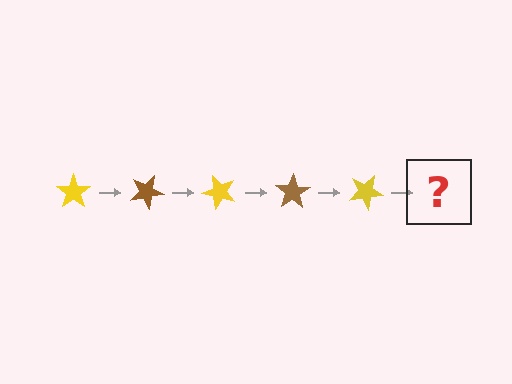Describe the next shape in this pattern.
It should be a brown star, rotated 125 degrees from the start.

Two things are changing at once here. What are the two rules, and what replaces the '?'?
The two rules are that it rotates 25 degrees each step and the color cycles through yellow and brown. The '?' should be a brown star, rotated 125 degrees from the start.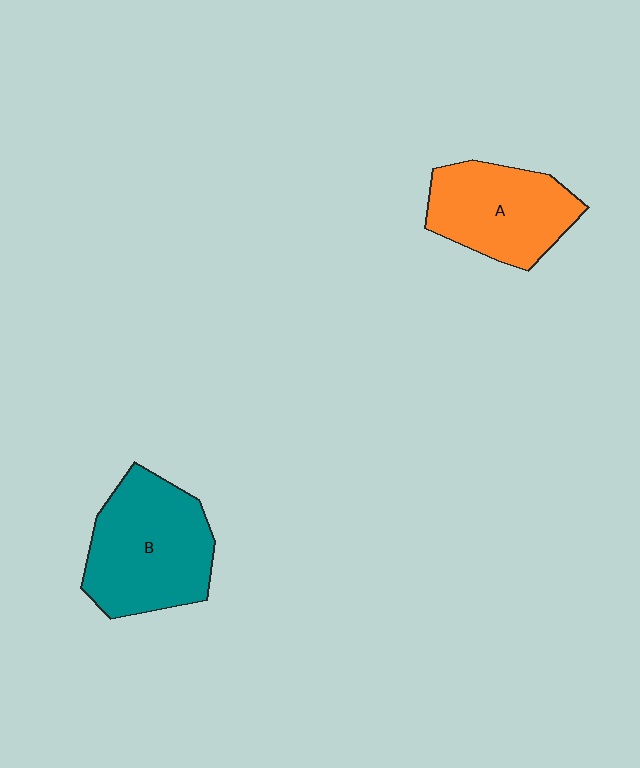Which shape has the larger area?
Shape B (teal).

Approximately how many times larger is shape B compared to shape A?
Approximately 1.2 times.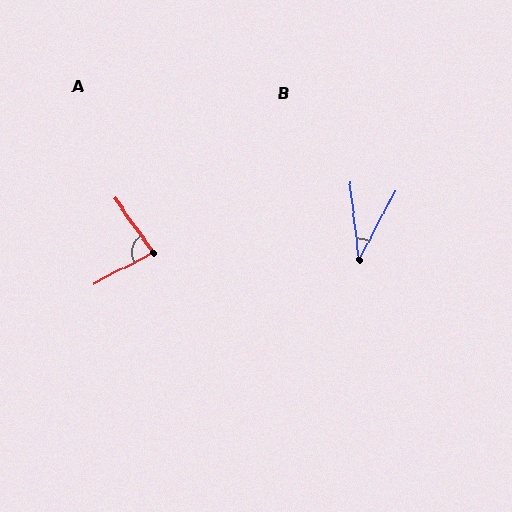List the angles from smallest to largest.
B (35°), A (81°).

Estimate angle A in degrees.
Approximately 81 degrees.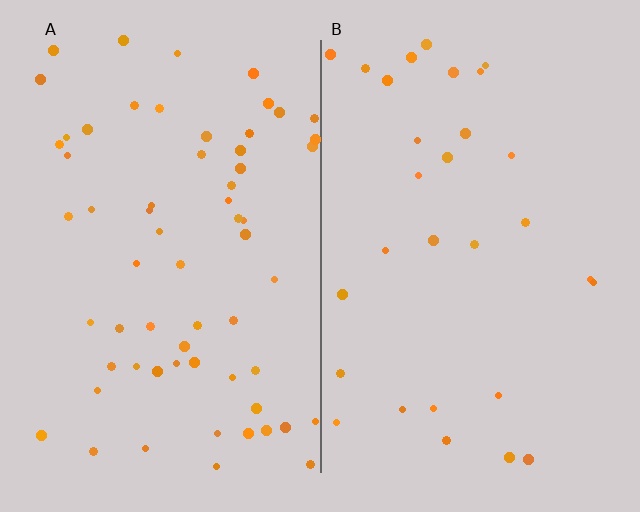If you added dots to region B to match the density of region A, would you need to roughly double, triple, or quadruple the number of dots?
Approximately double.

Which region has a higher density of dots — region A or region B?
A (the left).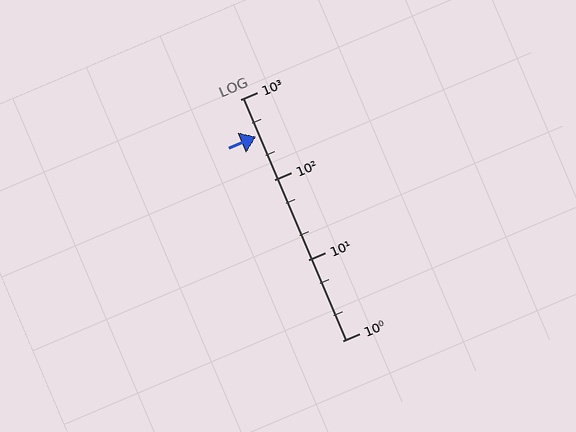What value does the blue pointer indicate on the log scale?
The pointer indicates approximately 340.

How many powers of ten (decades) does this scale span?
The scale spans 3 decades, from 1 to 1000.